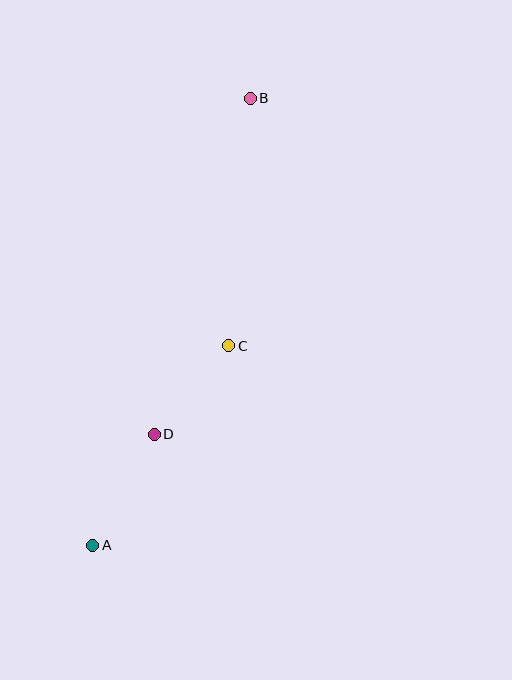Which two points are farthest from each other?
Points A and B are farthest from each other.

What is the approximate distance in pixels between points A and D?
The distance between A and D is approximately 127 pixels.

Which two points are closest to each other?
Points C and D are closest to each other.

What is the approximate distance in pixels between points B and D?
The distance between B and D is approximately 349 pixels.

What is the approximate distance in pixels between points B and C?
The distance between B and C is approximately 248 pixels.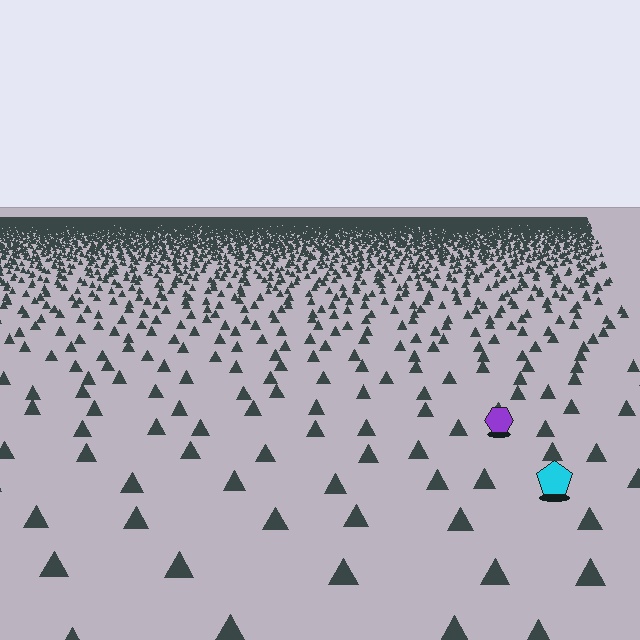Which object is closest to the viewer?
The cyan pentagon is closest. The texture marks near it are larger and more spread out.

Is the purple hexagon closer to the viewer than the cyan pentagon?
No. The cyan pentagon is closer — you can tell from the texture gradient: the ground texture is coarser near it.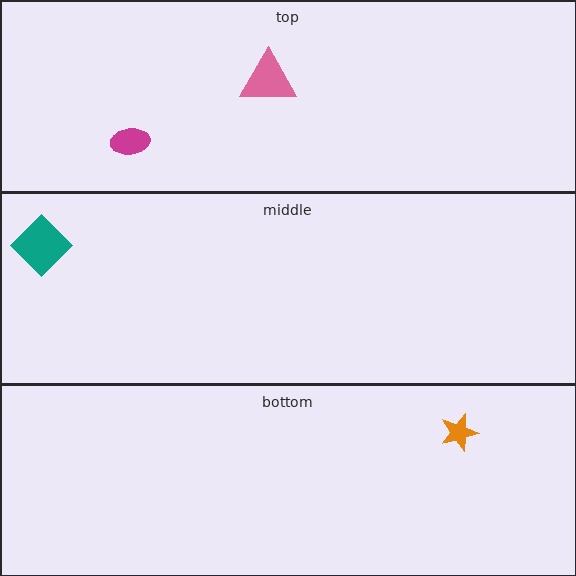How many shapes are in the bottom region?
1.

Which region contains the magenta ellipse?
The top region.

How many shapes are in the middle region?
1.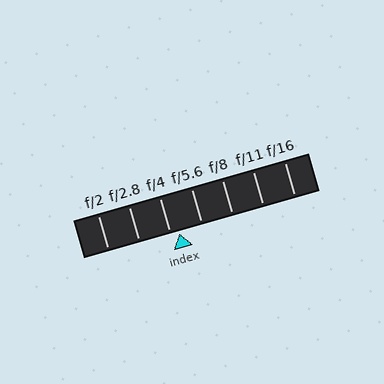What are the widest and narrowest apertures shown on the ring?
The widest aperture shown is f/2 and the narrowest is f/16.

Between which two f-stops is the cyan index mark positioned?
The index mark is between f/4 and f/5.6.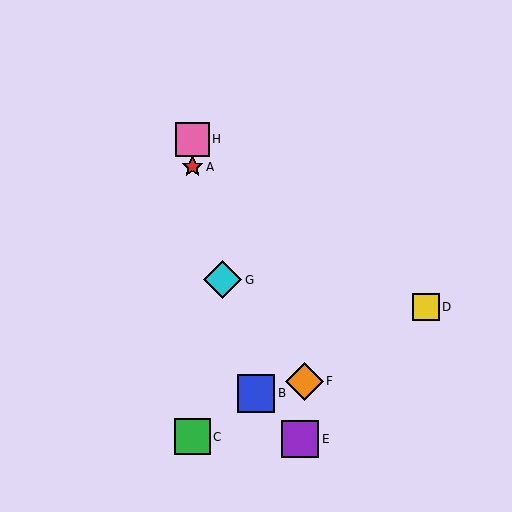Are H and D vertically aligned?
No, H is at x≈192 and D is at x≈426.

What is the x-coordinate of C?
Object C is at x≈192.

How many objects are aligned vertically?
3 objects (A, C, H) are aligned vertically.